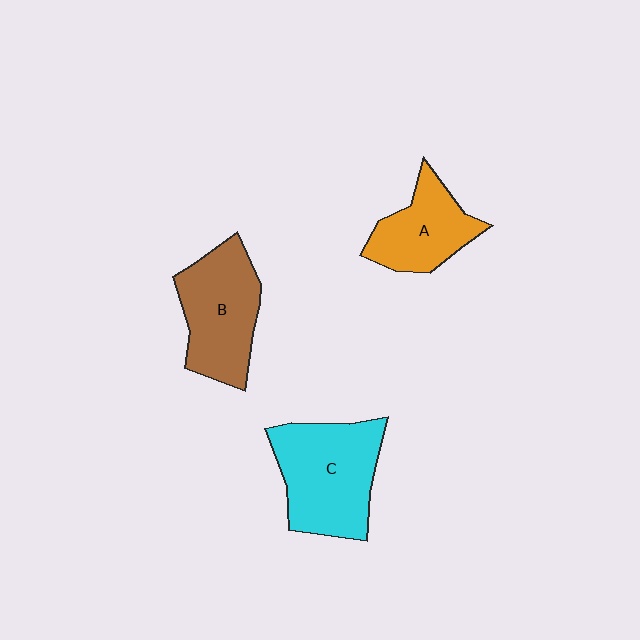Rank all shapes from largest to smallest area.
From largest to smallest: C (cyan), B (brown), A (orange).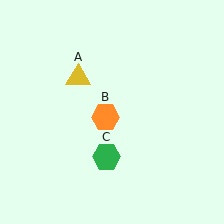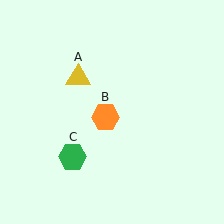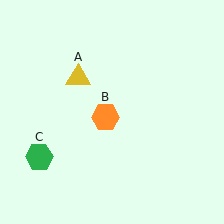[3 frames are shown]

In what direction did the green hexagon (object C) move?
The green hexagon (object C) moved left.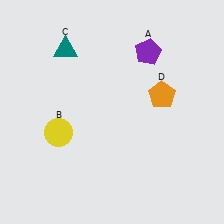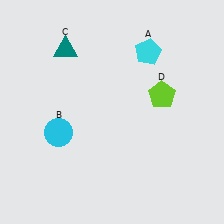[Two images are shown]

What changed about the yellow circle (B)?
In Image 1, B is yellow. In Image 2, it changed to cyan.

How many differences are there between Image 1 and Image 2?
There are 3 differences between the two images.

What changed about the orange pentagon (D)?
In Image 1, D is orange. In Image 2, it changed to lime.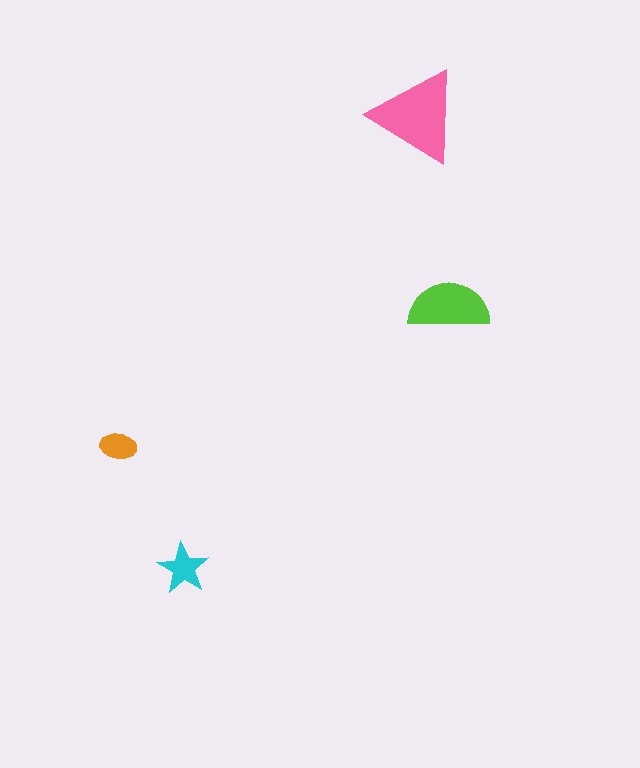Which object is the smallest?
The orange ellipse.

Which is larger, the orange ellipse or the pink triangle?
The pink triangle.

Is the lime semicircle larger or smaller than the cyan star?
Larger.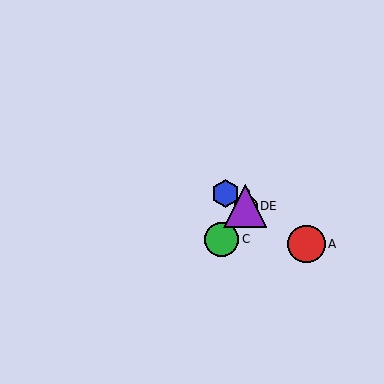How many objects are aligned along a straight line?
4 objects (A, B, D, E) are aligned along a straight line.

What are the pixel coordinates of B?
Object B is at (226, 194).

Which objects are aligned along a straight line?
Objects A, B, D, E are aligned along a straight line.